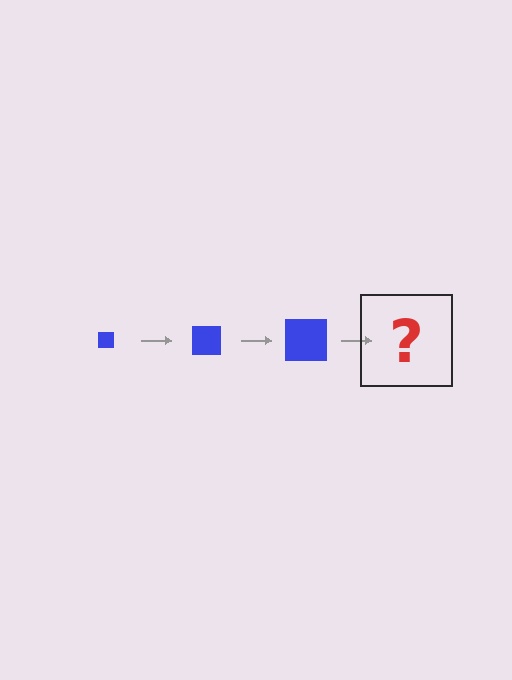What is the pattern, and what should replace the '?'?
The pattern is that the square gets progressively larger each step. The '?' should be a blue square, larger than the previous one.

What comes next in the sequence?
The next element should be a blue square, larger than the previous one.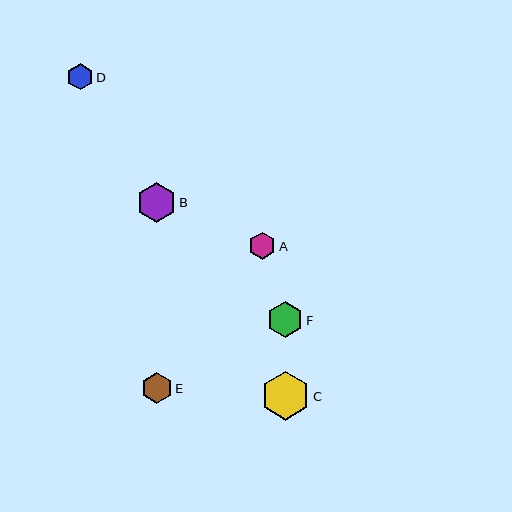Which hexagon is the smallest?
Hexagon D is the smallest with a size of approximately 26 pixels.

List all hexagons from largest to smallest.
From largest to smallest: C, B, F, E, A, D.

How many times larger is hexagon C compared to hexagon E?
Hexagon C is approximately 1.6 times the size of hexagon E.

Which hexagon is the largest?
Hexagon C is the largest with a size of approximately 49 pixels.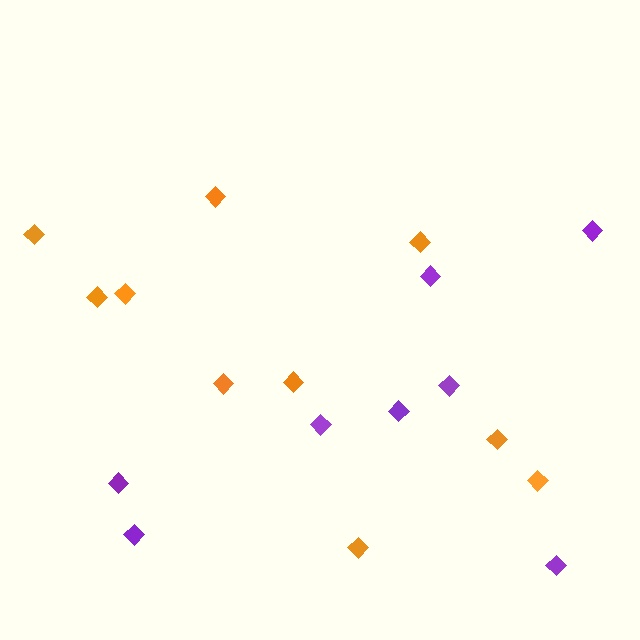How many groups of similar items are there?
There are 2 groups: one group of purple diamonds (8) and one group of orange diamonds (10).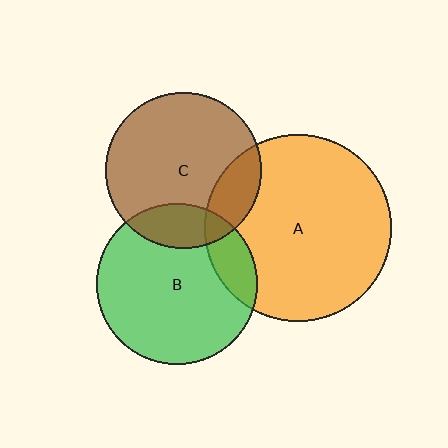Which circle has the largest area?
Circle A (orange).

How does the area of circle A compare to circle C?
Approximately 1.4 times.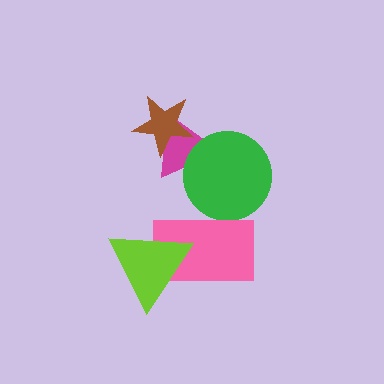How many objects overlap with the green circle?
2 objects overlap with the green circle.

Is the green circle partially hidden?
Yes, it is partially covered by another shape.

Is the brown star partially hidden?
No, no other shape covers it.